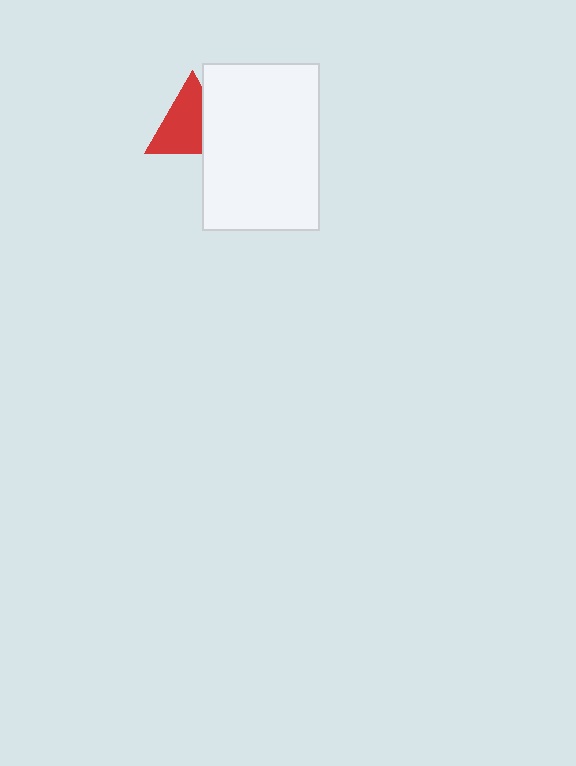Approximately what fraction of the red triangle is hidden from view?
Roughly 33% of the red triangle is hidden behind the white rectangle.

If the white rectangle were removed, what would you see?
You would see the complete red triangle.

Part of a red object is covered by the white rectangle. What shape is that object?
It is a triangle.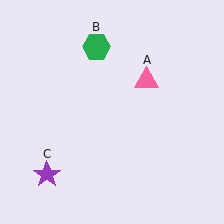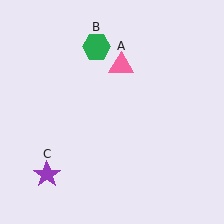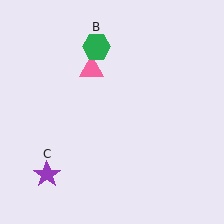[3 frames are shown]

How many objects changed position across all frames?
1 object changed position: pink triangle (object A).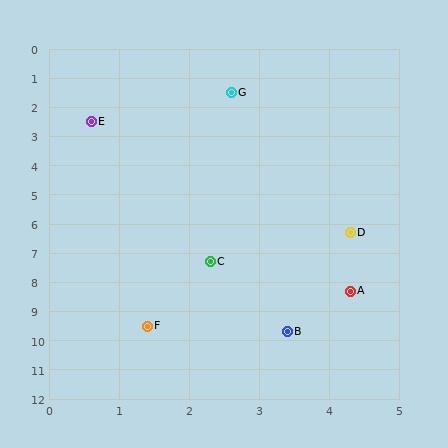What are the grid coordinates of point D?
Point D is at approximately (4.3, 6.3).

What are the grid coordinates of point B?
Point B is at approximately (3.4, 9.7).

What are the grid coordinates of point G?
Point G is at approximately (2.6, 1.5).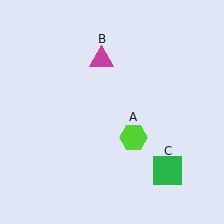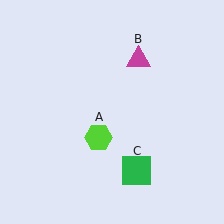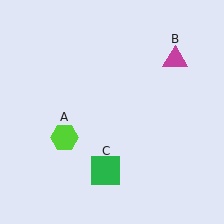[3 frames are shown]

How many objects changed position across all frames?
3 objects changed position: lime hexagon (object A), magenta triangle (object B), green square (object C).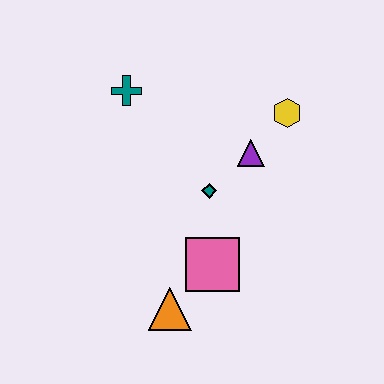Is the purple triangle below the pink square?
No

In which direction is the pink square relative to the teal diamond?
The pink square is below the teal diamond.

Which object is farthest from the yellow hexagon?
The orange triangle is farthest from the yellow hexagon.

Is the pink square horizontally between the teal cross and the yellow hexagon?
Yes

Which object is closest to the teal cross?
The teal diamond is closest to the teal cross.